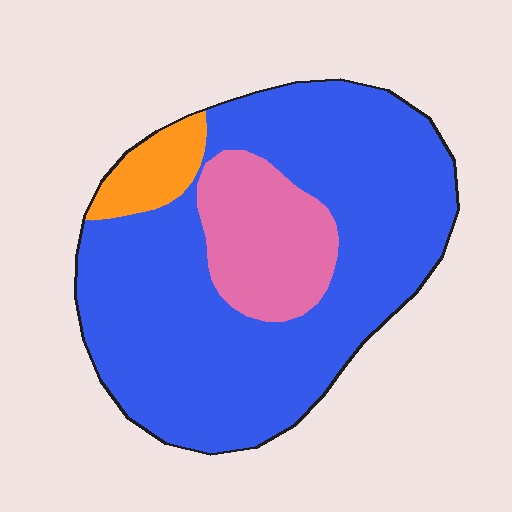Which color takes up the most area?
Blue, at roughly 75%.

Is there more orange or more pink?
Pink.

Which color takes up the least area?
Orange, at roughly 5%.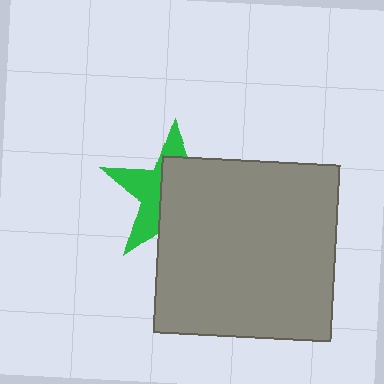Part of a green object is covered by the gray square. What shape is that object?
It is a star.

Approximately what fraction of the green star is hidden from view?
Roughly 59% of the green star is hidden behind the gray square.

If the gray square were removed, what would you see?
You would see the complete green star.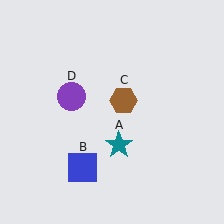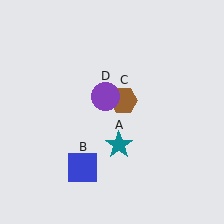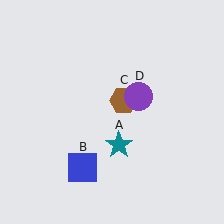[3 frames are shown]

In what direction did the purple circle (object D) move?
The purple circle (object D) moved right.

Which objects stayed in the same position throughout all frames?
Teal star (object A) and blue square (object B) and brown hexagon (object C) remained stationary.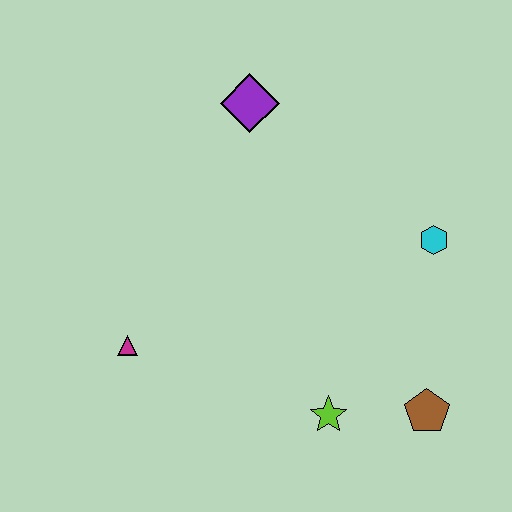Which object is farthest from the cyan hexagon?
The magenta triangle is farthest from the cyan hexagon.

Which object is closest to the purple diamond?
The cyan hexagon is closest to the purple diamond.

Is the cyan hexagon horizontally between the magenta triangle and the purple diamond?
No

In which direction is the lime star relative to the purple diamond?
The lime star is below the purple diamond.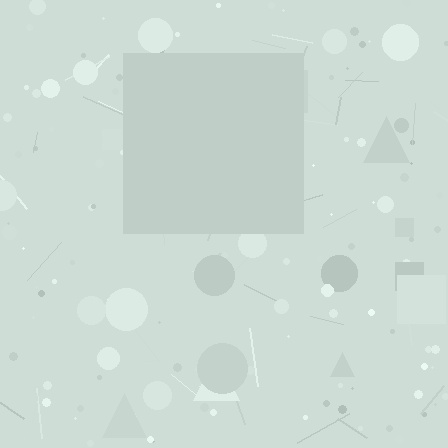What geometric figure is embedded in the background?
A square is embedded in the background.